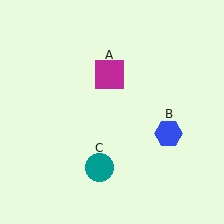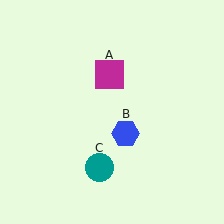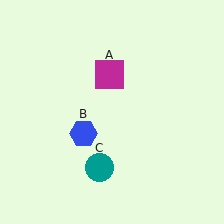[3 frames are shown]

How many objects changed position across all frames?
1 object changed position: blue hexagon (object B).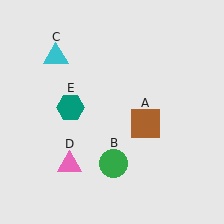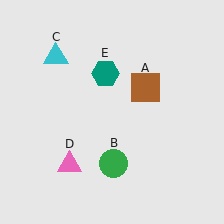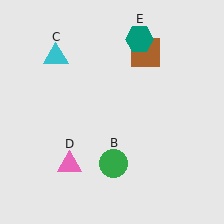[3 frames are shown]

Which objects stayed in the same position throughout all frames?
Green circle (object B) and cyan triangle (object C) and pink triangle (object D) remained stationary.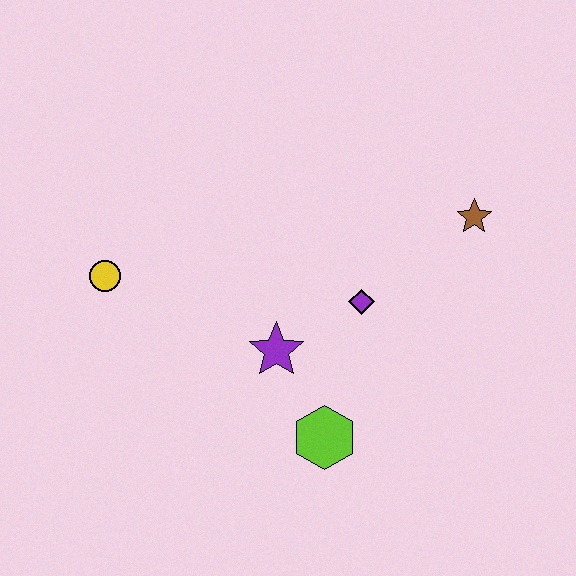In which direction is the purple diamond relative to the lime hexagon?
The purple diamond is above the lime hexagon.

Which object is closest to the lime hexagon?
The purple star is closest to the lime hexagon.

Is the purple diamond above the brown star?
No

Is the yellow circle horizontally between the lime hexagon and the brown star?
No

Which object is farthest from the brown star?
The yellow circle is farthest from the brown star.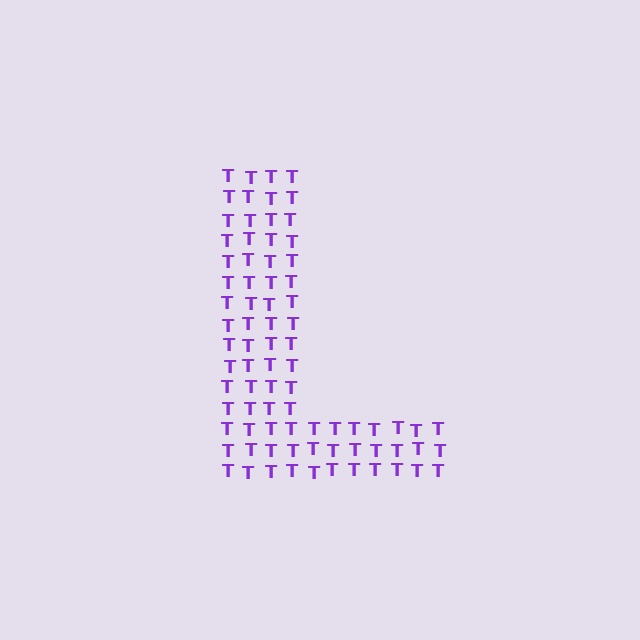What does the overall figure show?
The overall figure shows the letter L.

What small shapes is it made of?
It is made of small letter T's.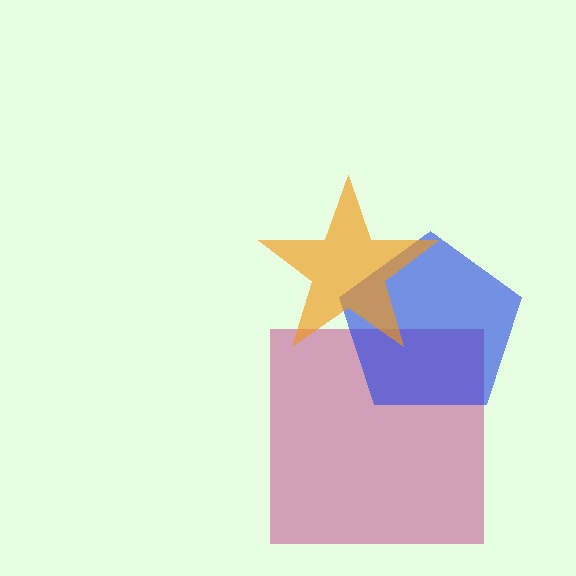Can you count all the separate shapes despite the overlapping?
Yes, there are 3 separate shapes.